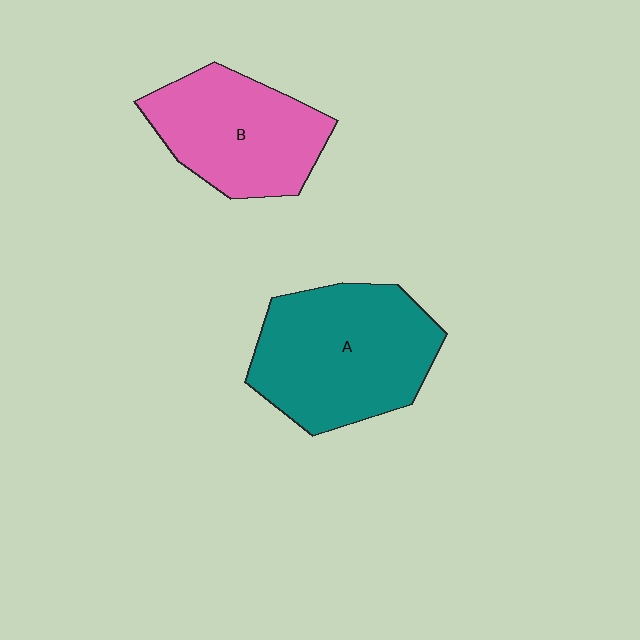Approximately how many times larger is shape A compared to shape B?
Approximately 1.3 times.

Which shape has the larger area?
Shape A (teal).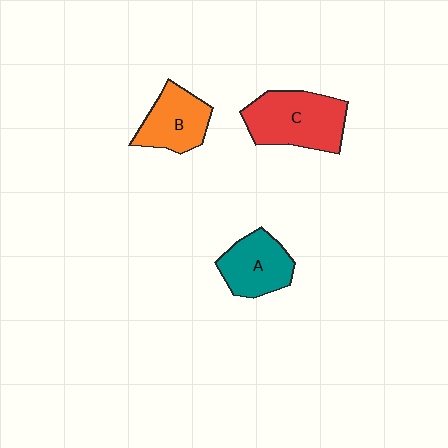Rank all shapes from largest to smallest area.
From largest to smallest: C (red), A (teal), B (orange).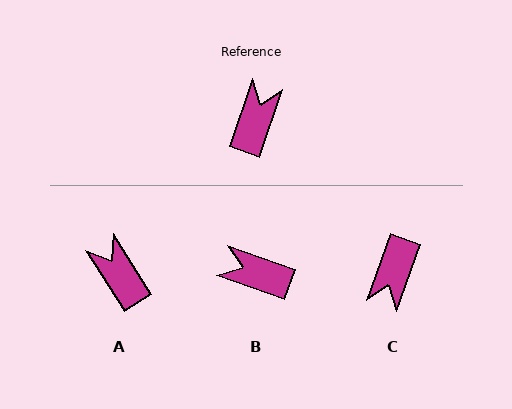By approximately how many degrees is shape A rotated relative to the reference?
Approximately 51 degrees counter-clockwise.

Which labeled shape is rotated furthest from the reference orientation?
C, about 180 degrees away.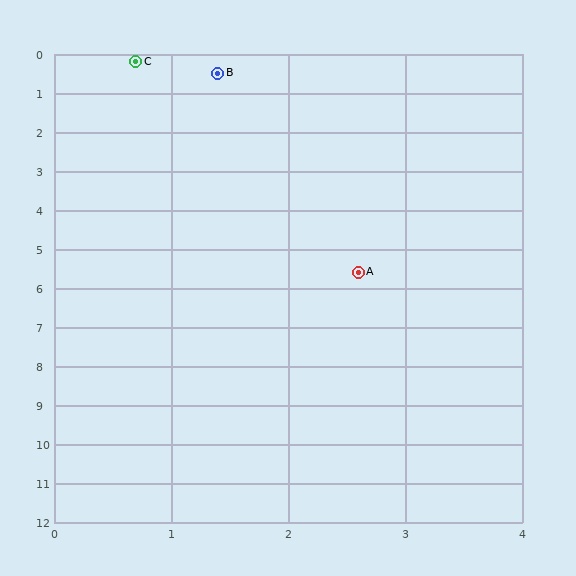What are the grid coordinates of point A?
Point A is at approximately (2.6, 5.6).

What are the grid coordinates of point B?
Point B is at approximately (1.4, 0.5).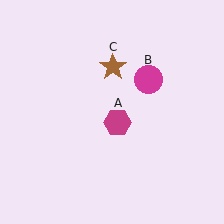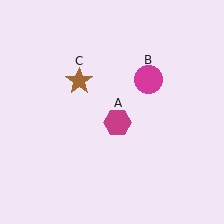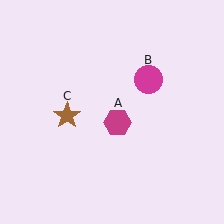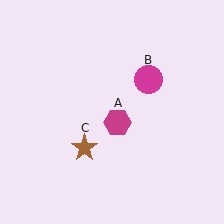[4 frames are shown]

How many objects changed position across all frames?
1 object changed position: brown star (object C).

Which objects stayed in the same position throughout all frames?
Magenta hexagon (object A) and magenta circle (object B) remained stationary.